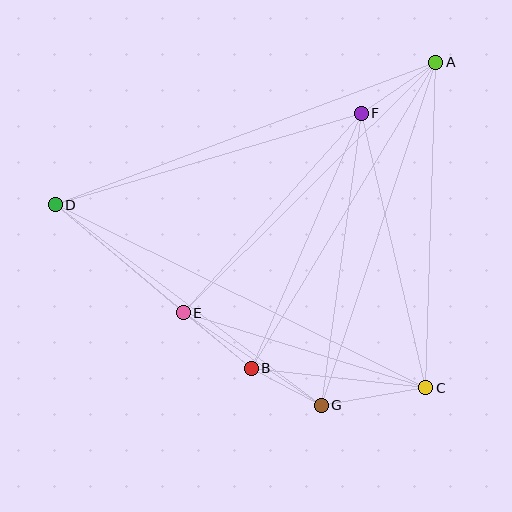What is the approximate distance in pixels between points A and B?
The distance between A and B is approximately 358 pixels.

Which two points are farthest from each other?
Points C and D are farthest from each other.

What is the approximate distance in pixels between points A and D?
The distance between A and D is approximately 406 pixels.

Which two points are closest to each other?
Points B and G are closest to each other.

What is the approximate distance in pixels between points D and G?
The distance between D and G is approximately 333 pixels.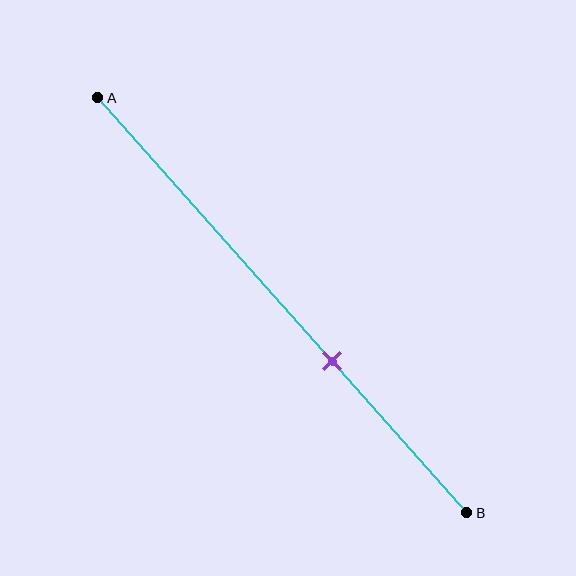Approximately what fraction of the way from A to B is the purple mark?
The purple mark is approximately 65% of the way from A to B.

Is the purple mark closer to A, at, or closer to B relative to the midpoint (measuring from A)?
The purple mark is closer to point B than the midpoint of segment AB.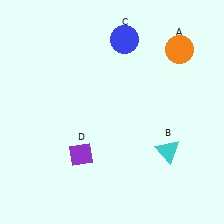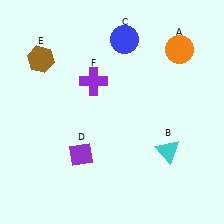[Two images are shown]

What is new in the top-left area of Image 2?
A purple cross (F) was added in the top-left area of Image 2.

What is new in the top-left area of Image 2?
A brown hexagon (E) was added in the top-left area of Image 2.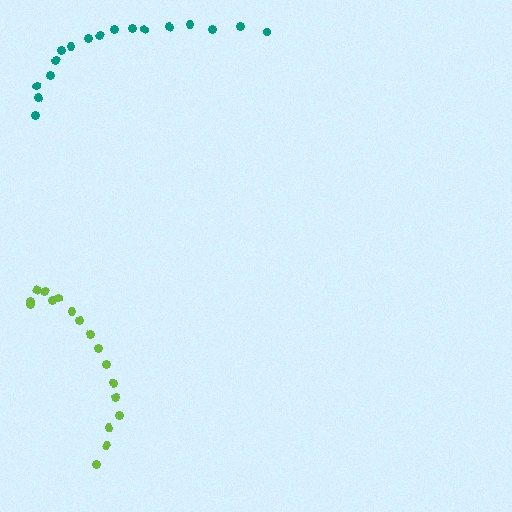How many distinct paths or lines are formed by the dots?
There are 2 distinct paths.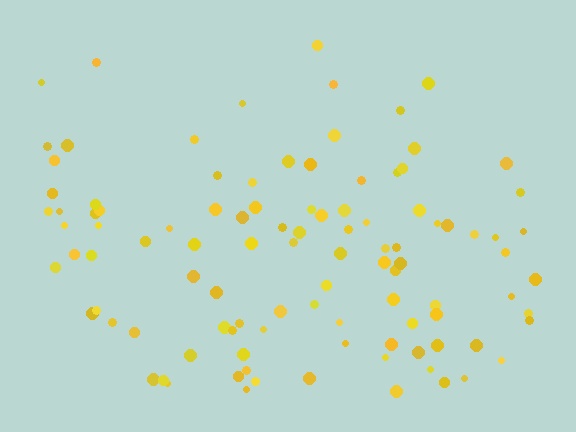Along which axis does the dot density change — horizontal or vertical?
Vertical.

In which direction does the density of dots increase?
From top to bottom, with the bottom side densest.